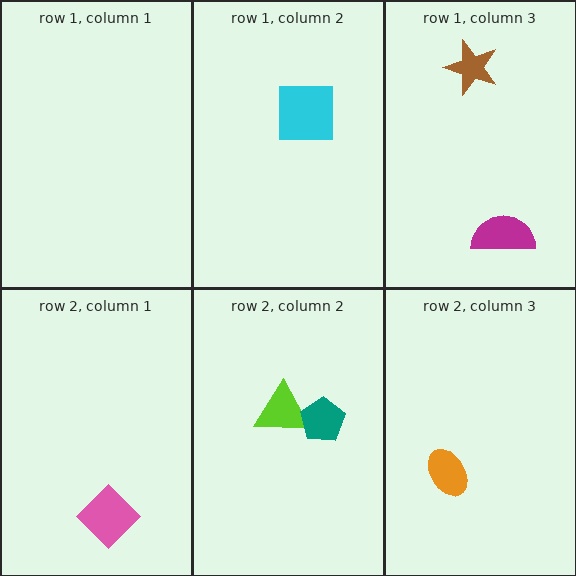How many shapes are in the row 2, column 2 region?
2.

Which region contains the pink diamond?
The row 2, column 1 region.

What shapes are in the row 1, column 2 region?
The cyan square.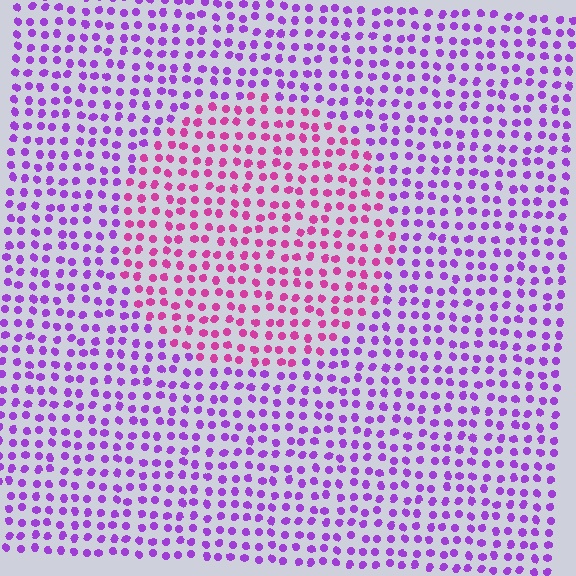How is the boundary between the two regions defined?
The boundary is defined purely by a slight shift in hue (about 41 degrees). Spacing, size, and orientation are identical on both sides.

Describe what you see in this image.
The image is filled with small purple elements in a uniform arrangement. A circle-shaped region is visible where the elements are tinted to a slightly different hue, forming a subtle color boundary.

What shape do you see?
I see a circle.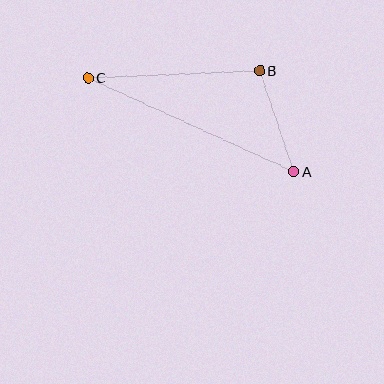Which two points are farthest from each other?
Points A and C are farthest from each other.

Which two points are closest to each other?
Points A and B are closest to each other.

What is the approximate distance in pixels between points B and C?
The distance between B and C is approximately 172 pixels.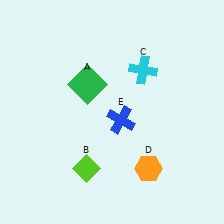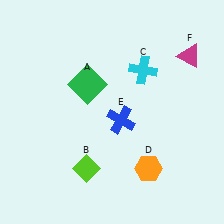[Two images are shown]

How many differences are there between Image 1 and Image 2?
There is 1 difference between the two images.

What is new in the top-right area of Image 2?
A magenta triangle (F) was added in the top-right area of Image 2.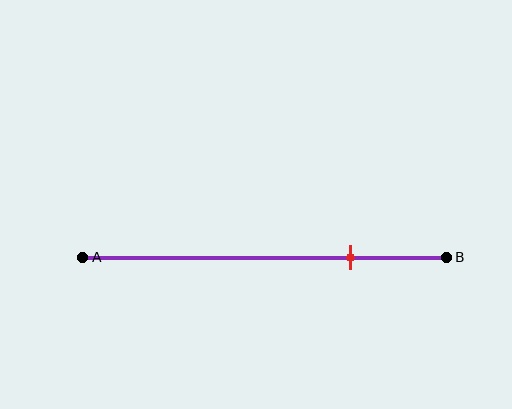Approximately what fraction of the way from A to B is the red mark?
The red mark is approximately 75% of the way from A to B.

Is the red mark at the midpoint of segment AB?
No, the mark is at about 75% from A, not at the 50% midpoint.